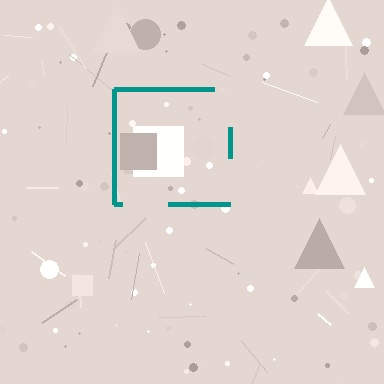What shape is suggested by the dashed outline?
The dashed outline suggests a square.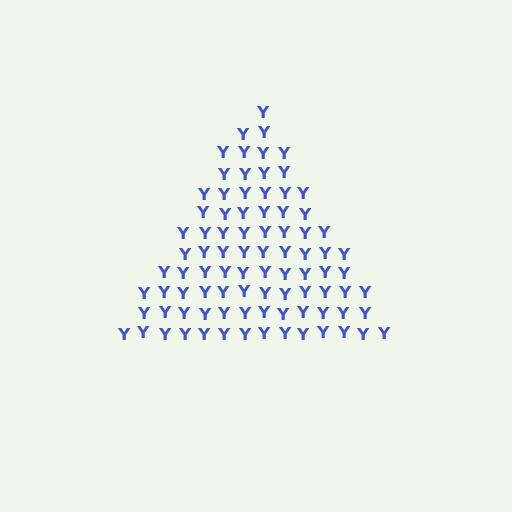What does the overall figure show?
The overall figure shows a triangle.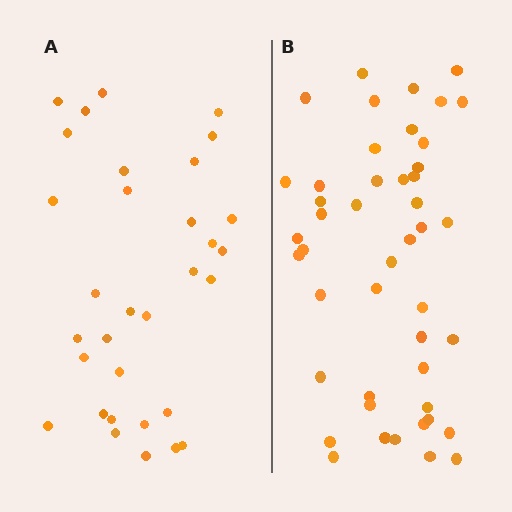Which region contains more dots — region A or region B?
Region B (the right region) has more dots.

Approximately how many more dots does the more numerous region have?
Region B has approximately 15 more dots than region A.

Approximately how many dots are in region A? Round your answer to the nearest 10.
About 30 dots. (The exact count is 32, which rounds to 30.)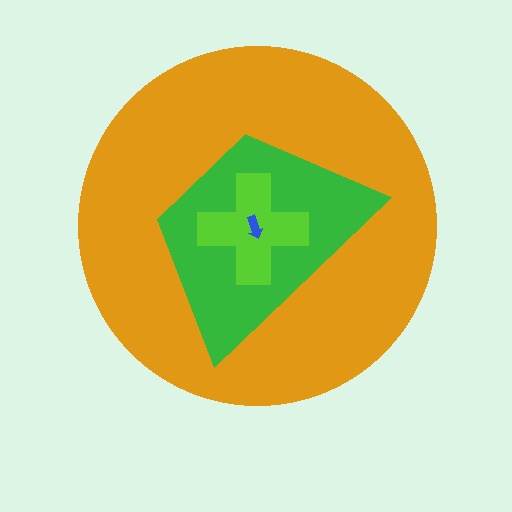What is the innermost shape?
The blue arrow.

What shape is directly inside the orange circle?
The green trapezoid.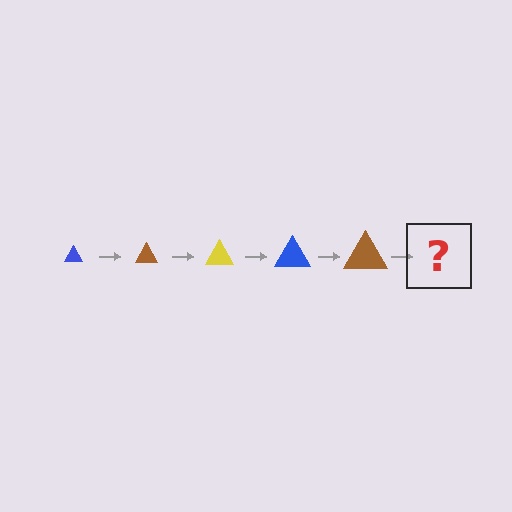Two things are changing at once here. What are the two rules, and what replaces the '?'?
The two rules are that the triangle grows larger each step and the color cycles through blue, brown, and yellow. The '?' should be a yellow triangle, larger than the previous one.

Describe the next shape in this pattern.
It should be a yellow triangle, larger than the previous one.